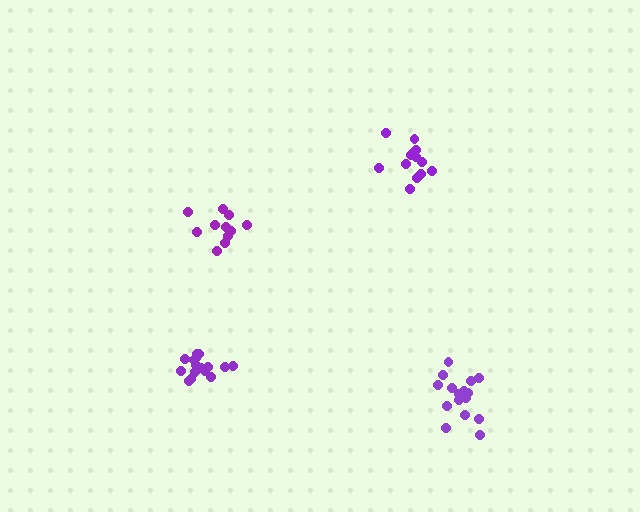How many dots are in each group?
Group 1: 11 dots, Group 2: 13 dots, Group 3: 16 dots, Group 4: 16 dots (56 total).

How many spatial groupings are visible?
There are 4 spatial groupings.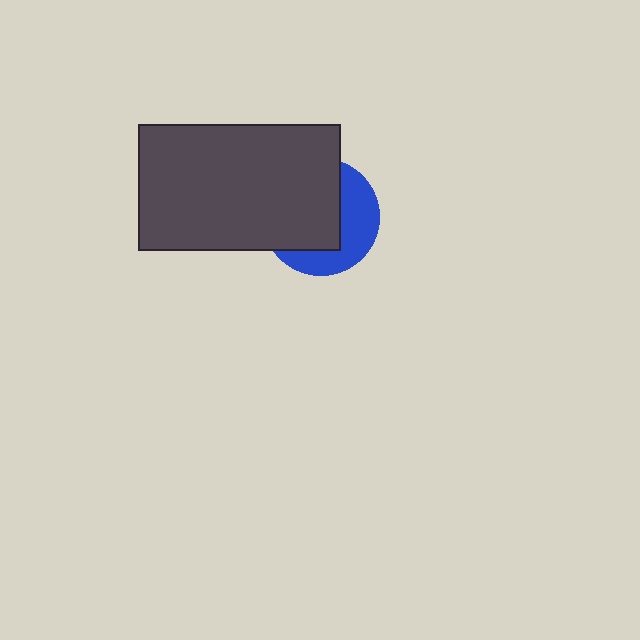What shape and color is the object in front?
The object in front is a dark gray rectangle.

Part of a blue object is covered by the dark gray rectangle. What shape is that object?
It is a circle.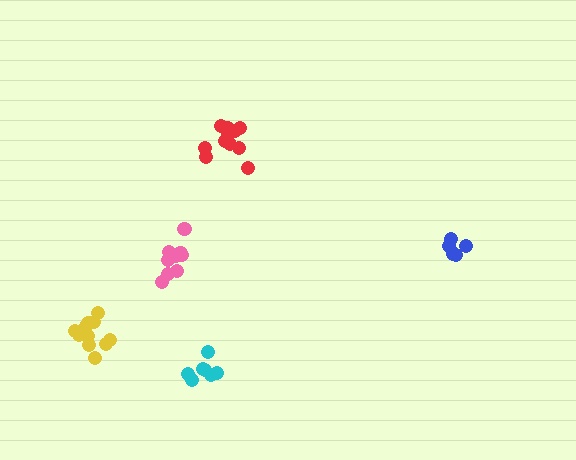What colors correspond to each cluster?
The clusters are colored: blue, pink, yellow, red, cyan.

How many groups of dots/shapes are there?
There are 5 groups.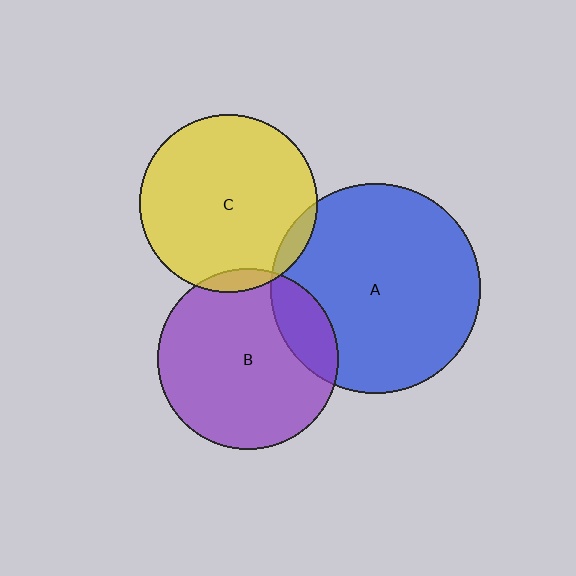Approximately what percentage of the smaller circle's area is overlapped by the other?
Approximately 5%.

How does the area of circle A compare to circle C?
Approximately 1.4 times.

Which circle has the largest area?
Circle A (blue).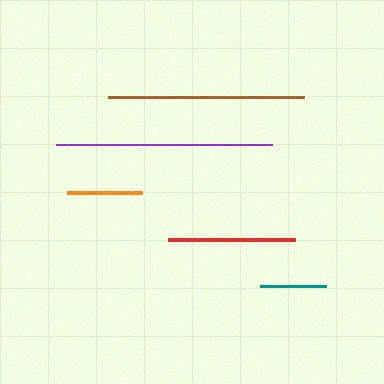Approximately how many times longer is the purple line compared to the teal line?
The purple line is approximately 3.3 times the length of the teal line.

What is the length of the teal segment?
The teal segment is approximately 66 pixels long.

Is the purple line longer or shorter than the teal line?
The purple line is longer than the teal line.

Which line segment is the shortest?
The teal line is the shortest at approximately 66 pixels.